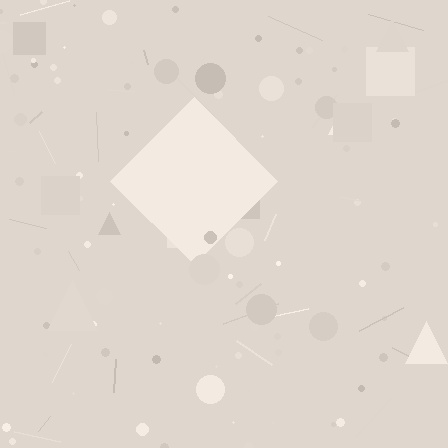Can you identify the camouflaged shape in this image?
The camouflaged shape is a diamond.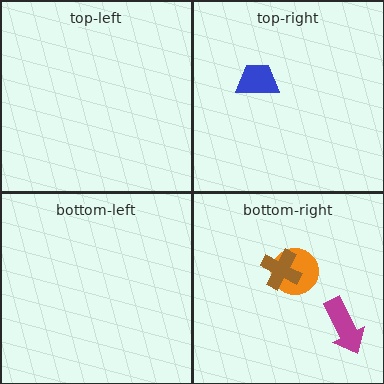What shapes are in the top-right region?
The blue trapezoid.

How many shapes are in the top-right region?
1.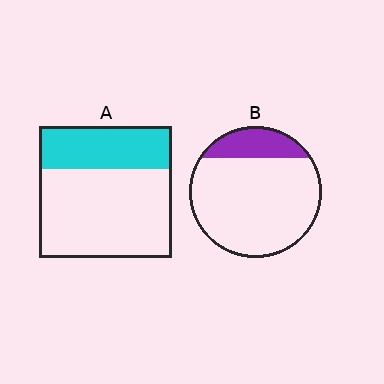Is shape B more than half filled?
No.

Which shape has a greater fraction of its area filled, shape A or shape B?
Shape A.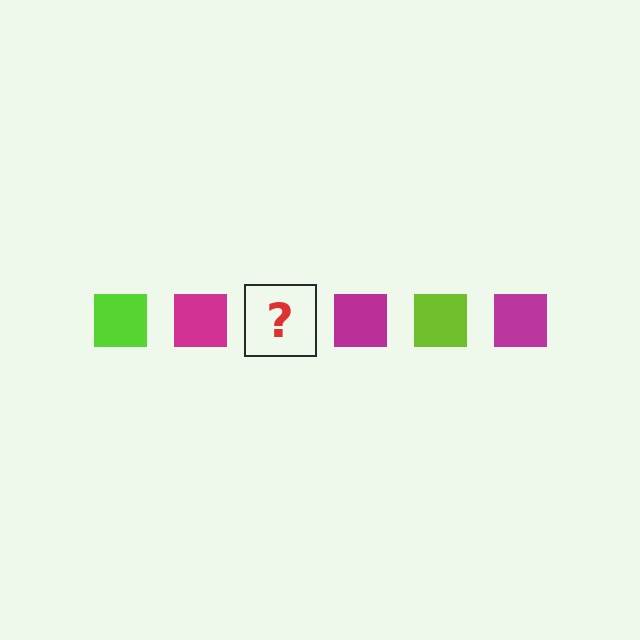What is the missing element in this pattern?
The missing element is a lime square.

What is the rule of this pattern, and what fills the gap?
The rule is that the pattern cycles through lime, magenta squares. The gap should be filled with a lime square.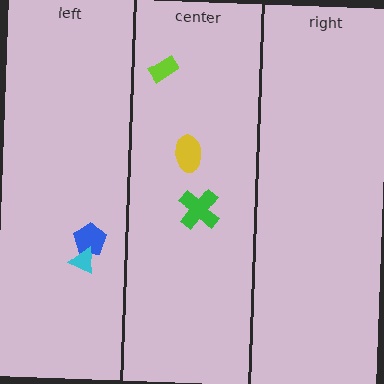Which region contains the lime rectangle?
The center region.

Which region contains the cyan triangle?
The left region.